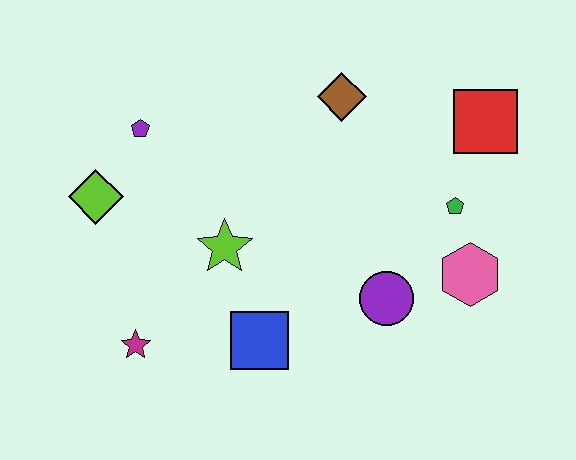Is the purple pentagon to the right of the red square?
No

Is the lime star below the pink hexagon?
No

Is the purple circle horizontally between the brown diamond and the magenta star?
No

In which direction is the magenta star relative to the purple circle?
The magenta star is to the left of the purple circle.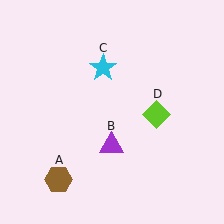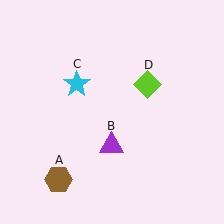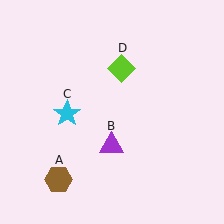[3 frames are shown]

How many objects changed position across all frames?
2 objects changed position: cyan star (object C), lime diamond (object D).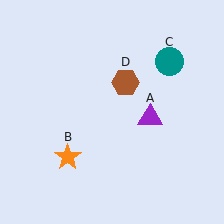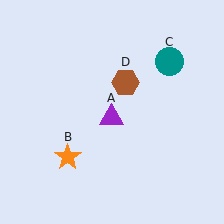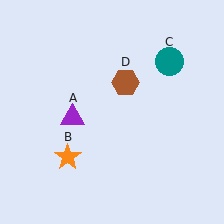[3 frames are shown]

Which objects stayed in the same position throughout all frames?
Orange star (object B) and teal circle (object C) and brown hexagon (object D) remained stationary.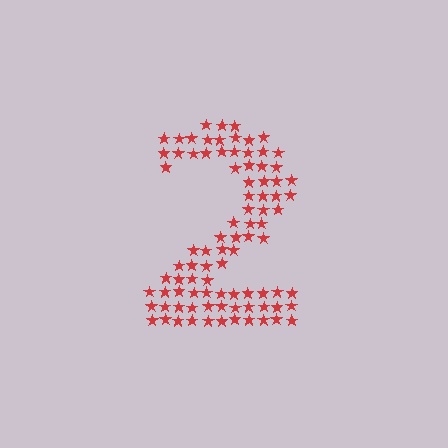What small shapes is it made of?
It is made of small stars.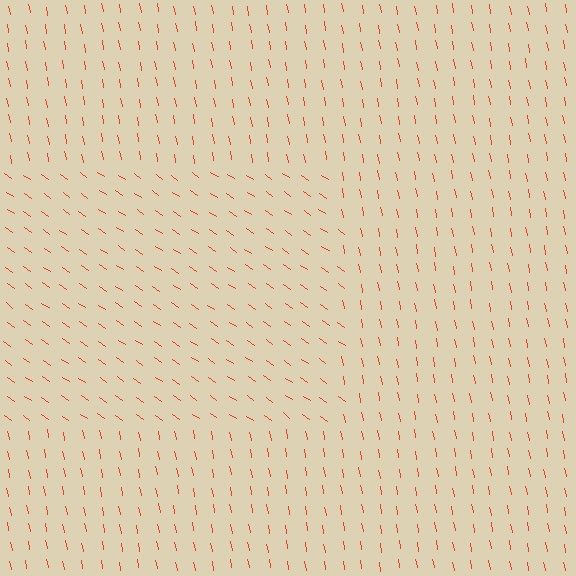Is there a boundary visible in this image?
Yes, there is a texture boundary formed by a change in line orientation.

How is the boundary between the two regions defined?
The boundary is defined purely by a change in line orientation (approximately 45 degrees difference). All lines are the same color and thickness.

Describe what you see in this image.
The image is filled with small red line segments. A rectangle region in the image has lines oriented differently from the surrounding lines, creating a visible texture boundary.